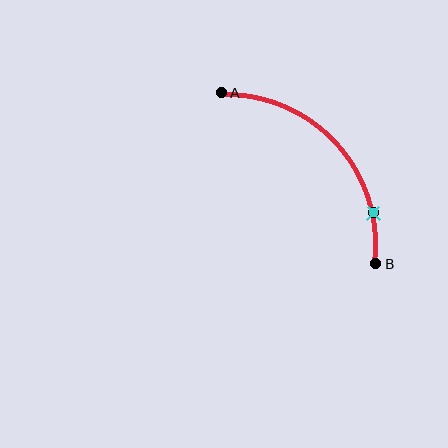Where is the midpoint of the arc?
The arc midpoint is the point on the curve farthest from the straight line joining A and B. It sits above and to the right of that line.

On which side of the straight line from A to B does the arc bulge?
The arc bulges above and to the right of the straight line connecting A and B.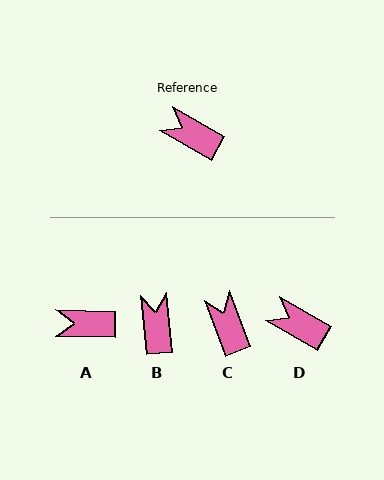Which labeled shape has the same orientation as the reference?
D.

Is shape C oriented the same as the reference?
No, it is off by about 39 degrees.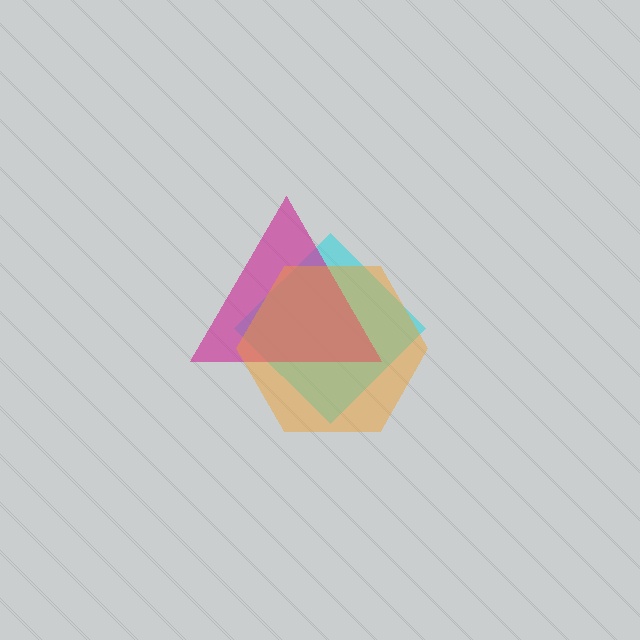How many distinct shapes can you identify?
There are 3 distinct shapes: a cyan diamond, a magenta triangle, an orange hexagon.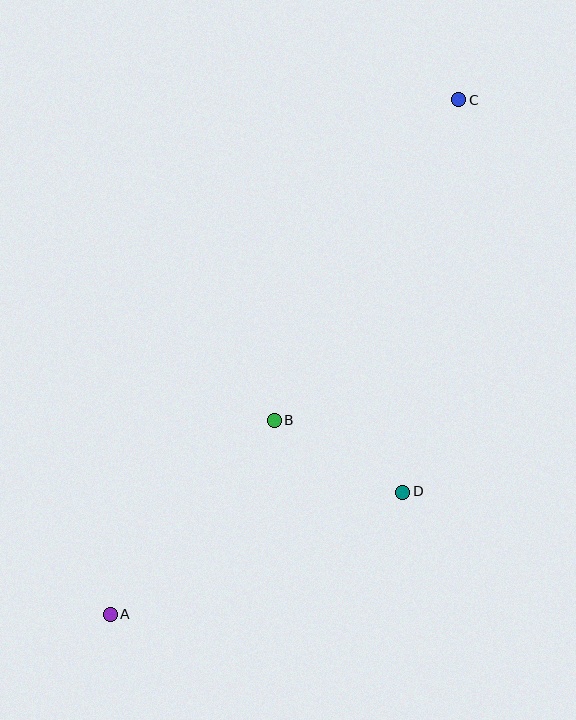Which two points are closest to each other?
Points B and D are closest to each other.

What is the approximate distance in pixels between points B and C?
The distance between B and C is approximately 370 pixels.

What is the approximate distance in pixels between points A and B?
The distance between A and B is approximately 254 pixels.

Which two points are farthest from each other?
Points A and C are farthest from each other.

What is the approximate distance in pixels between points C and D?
The distance between C and D is approximately 396 pixels.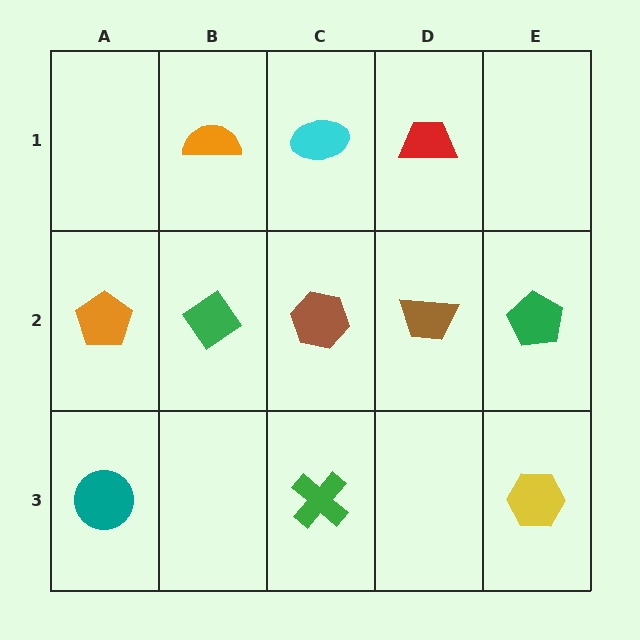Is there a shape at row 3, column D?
No, that cell is empty.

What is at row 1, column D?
A red trapezoid.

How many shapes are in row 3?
3 shapes.